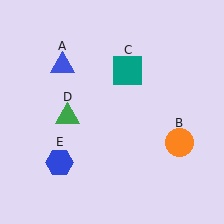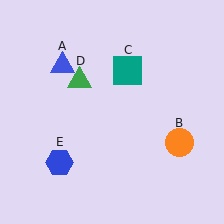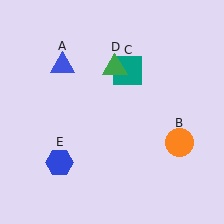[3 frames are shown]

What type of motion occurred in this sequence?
The green triangle (object D) rotated clockwise around the center of the scene.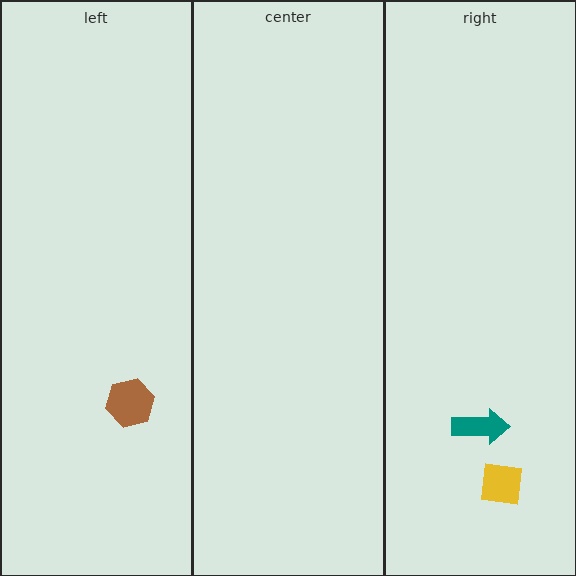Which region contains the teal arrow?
The right region.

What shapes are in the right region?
The yellow square, the teal arrow.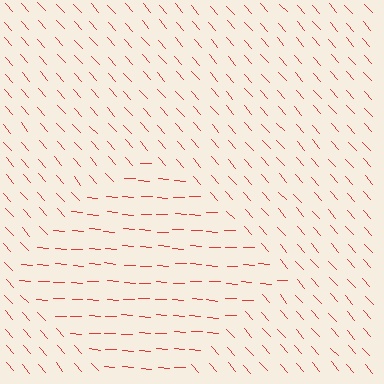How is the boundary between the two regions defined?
The boundary is defined purely by a change in line orientation (approximately 45 degrees difference). All lines are the same color and thickness.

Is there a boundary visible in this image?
Yes, there is a texture boundary formed by a change in line orientation.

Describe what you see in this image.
The image is filled with small red line segments. A diamond region in the image has lines oriented differently from the surrounding lines, creating a visible texture boundary.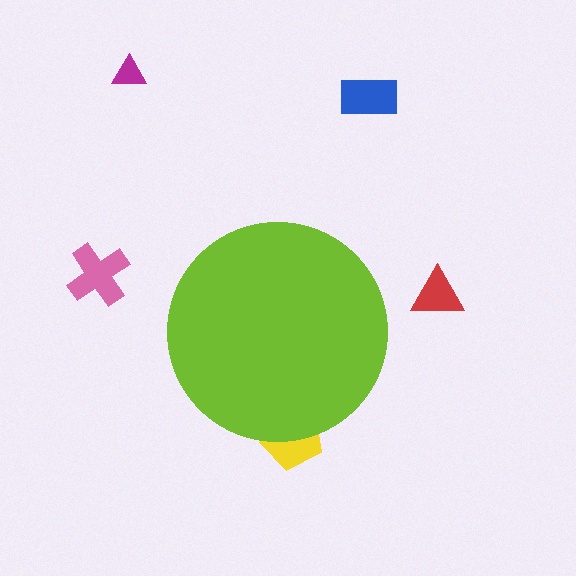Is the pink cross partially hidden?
No, the pink cross is fully visible.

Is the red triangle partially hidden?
No, the red triangle is fully visible.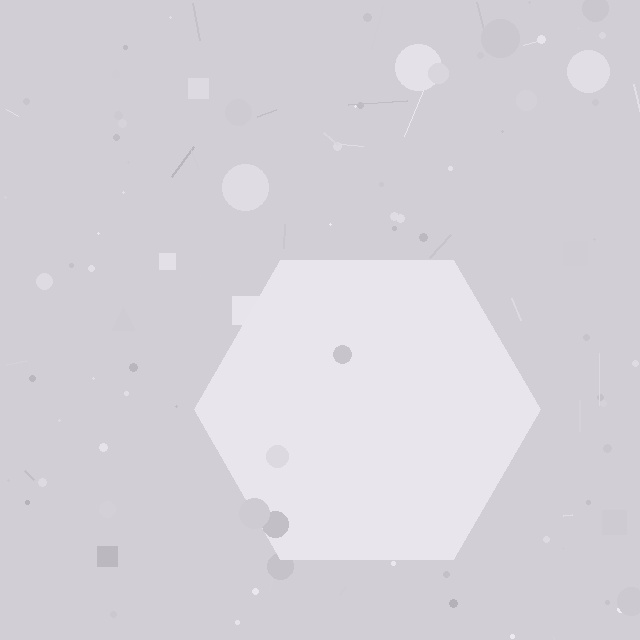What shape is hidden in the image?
A hexagon is hidden in the image.